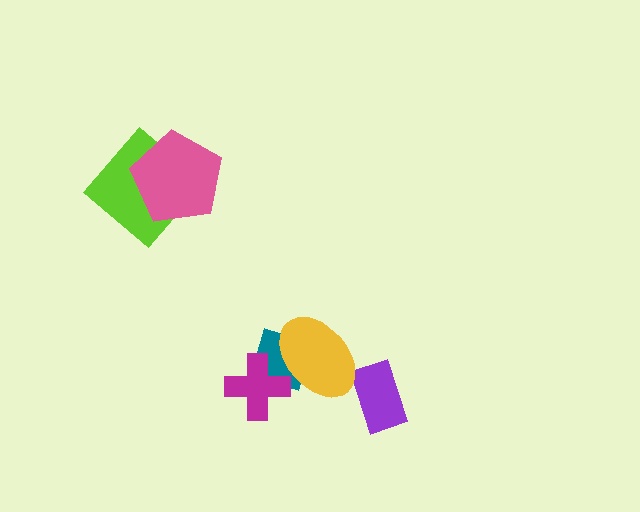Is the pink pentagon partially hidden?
No, no other shape covers it.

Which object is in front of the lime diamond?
The pink pentagon is in front of the lime diamond.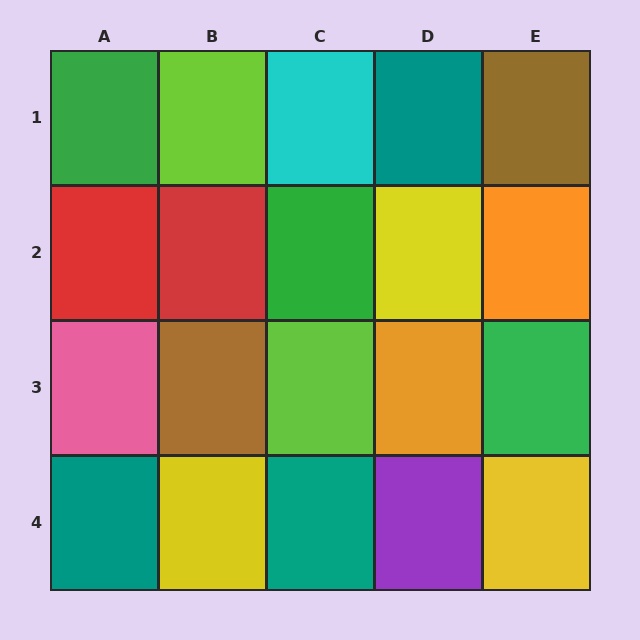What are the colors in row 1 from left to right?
Green, lime, cyan, teal, brown.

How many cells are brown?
2 cells are brown.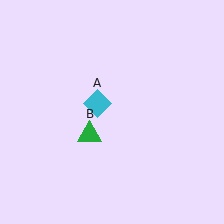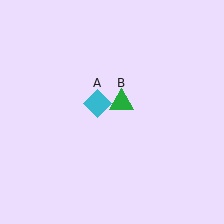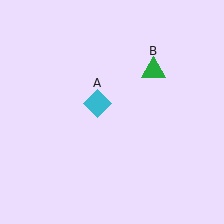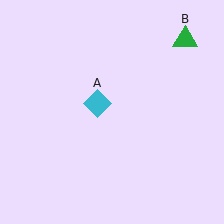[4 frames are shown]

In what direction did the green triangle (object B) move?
The green triangle (object B) moved up and to the right.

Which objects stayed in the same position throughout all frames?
Cyan diamond (object A) remained stationary.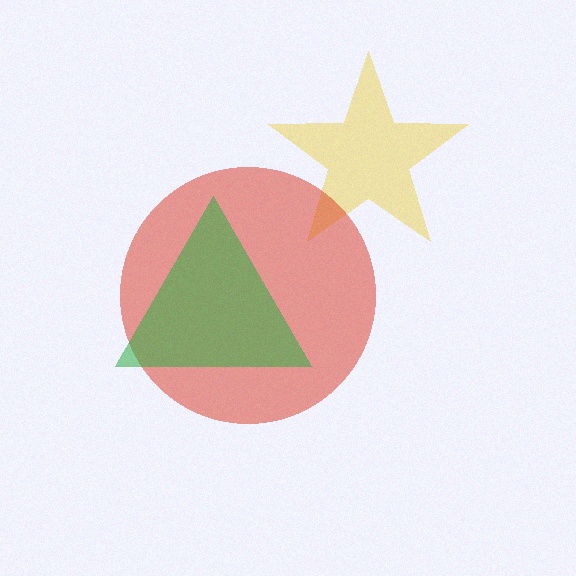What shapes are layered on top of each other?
The layered shapes are: a yellow star, a red circle, a green triangle.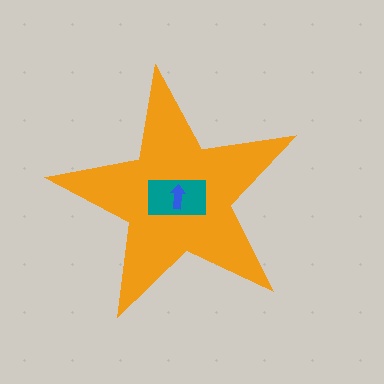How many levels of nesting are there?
3.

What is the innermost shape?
The blue arrow.